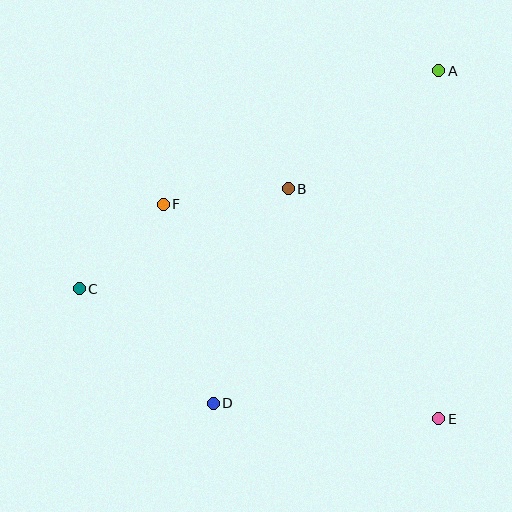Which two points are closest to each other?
Points C and F are closest to each other.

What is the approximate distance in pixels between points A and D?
The distance between A and D is approximately 402 pixels.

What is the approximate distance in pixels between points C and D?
The distance between C and D is approximately 176 pixels.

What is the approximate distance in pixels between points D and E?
The distance between D and E is approximately 226 pixels.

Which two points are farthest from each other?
Points A and C are farthest from each other.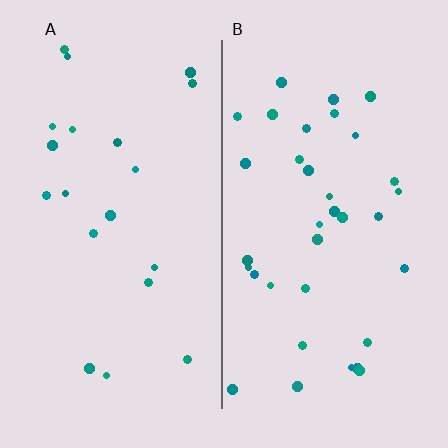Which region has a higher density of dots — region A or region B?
B (the right).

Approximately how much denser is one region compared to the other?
Approximately 1.7× — region B over region A.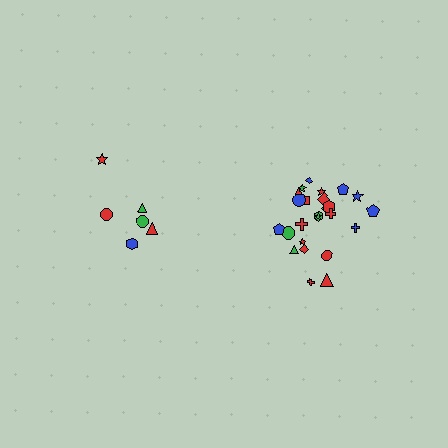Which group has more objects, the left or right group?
The right group.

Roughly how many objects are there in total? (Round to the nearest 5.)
Roughly 30 objects in total.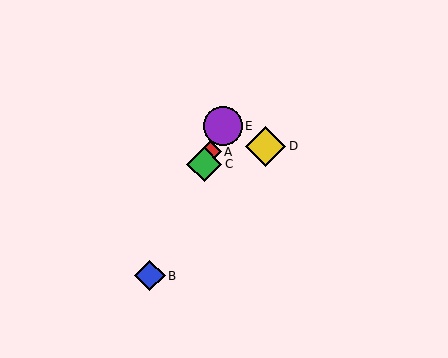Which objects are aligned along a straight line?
Objects A, B, C, E are aligned along a straight line.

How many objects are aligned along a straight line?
4 objects (A, B, C, E) are aligned along a straight line.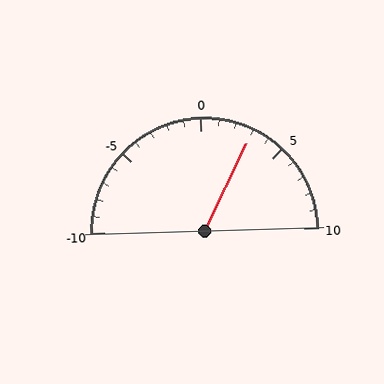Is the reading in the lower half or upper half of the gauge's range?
The reading is in the upper half of the range (-10 to 10).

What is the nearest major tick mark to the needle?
The nearest major tick mark is 5.